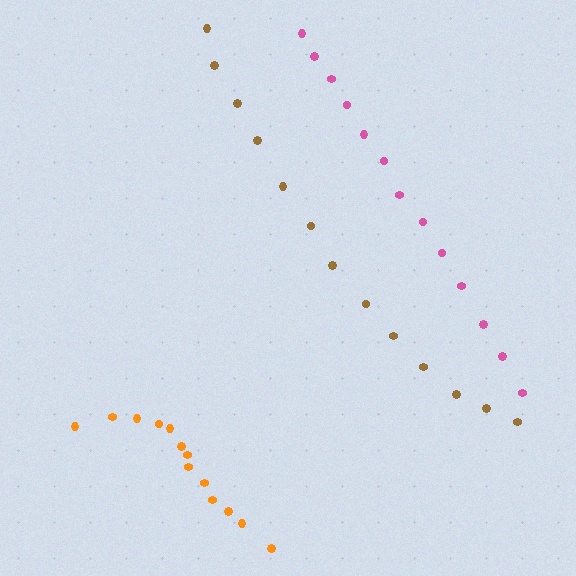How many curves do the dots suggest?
There are 3 distinct paths.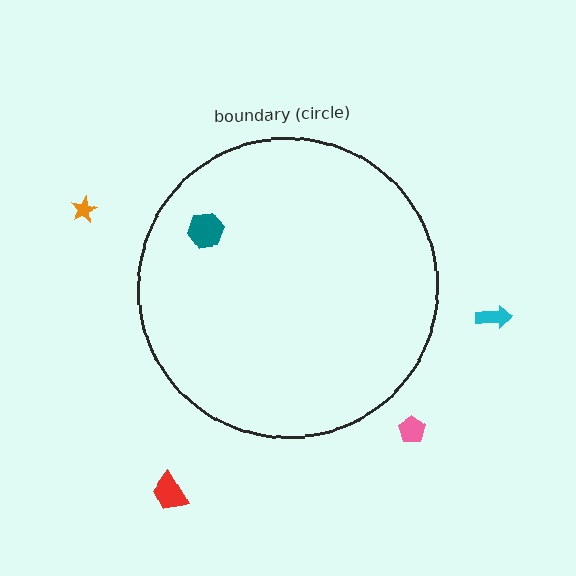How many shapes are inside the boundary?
1 inside, 4 outside.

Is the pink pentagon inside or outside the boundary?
Outside.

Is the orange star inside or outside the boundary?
Outside.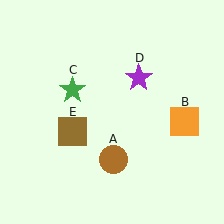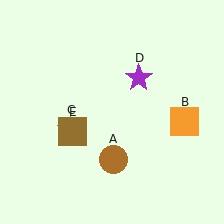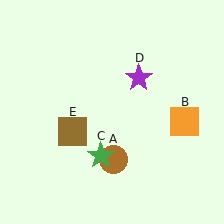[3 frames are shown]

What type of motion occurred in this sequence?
The green star (object C) rotated counterclockwise around the center of the scene.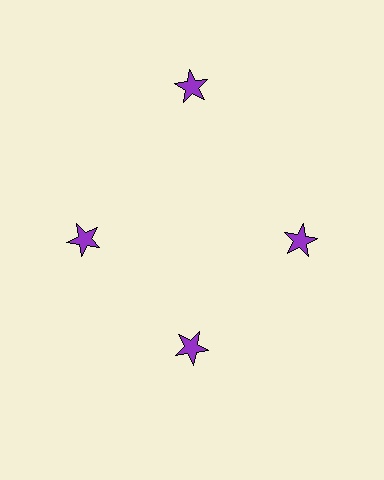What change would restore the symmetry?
The symmetry would be restored by moving it inward, back onto the ring so that all 4 stars sit at equal angles and equal distance from the center.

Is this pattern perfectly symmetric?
No. The 4 purple stars are arranged in a ring, but one element near the 12 o'clock position is pushed outward from the center, breaking the 4-fold rotational symmetry.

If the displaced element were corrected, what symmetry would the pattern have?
It would have 4-fold rotational symmetry — the pattern would map onto itself every 90 degrees.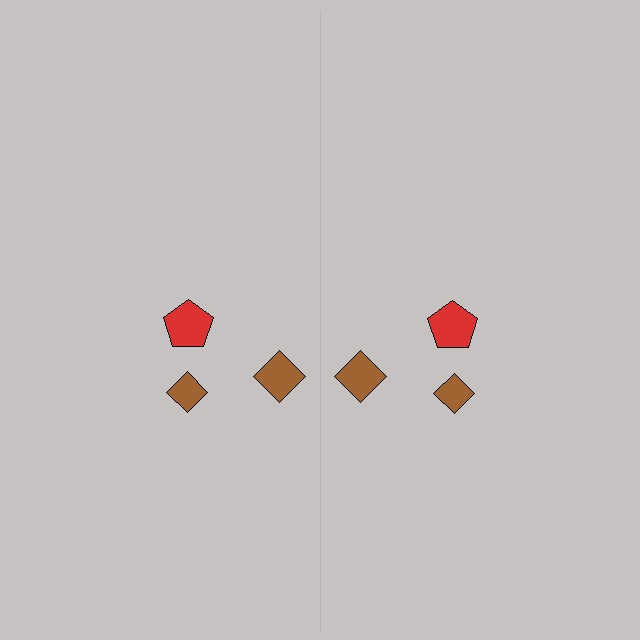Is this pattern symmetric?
Yes, this pattern has bilateral (reflection) symmetry.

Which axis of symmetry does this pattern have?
The pattern has a vertical axis of symmetry running through the center of the image.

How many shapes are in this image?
There are 6 shapes in this image.